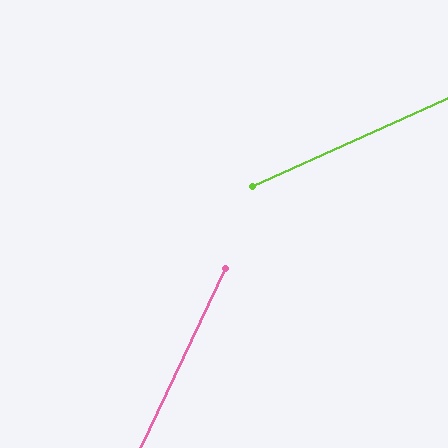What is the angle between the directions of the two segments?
Approximately 41 degrees.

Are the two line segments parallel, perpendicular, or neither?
Neither parallel nor perpendicular — they differ by about 41°.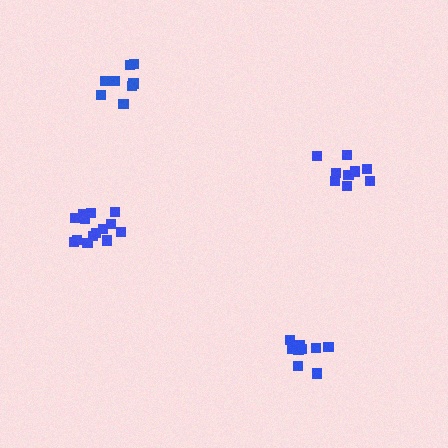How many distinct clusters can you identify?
There are 4 distinct clusters.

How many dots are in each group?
Group 1: 9 dots, Group 2: 8 dots, Group 3: 14 dots, Group 4: 10 dots (41 total).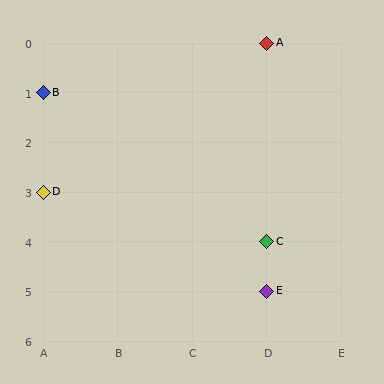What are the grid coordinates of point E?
Point E is at grid coordinates (D, 5).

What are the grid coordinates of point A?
Point A is at grid coordinates (D, 0).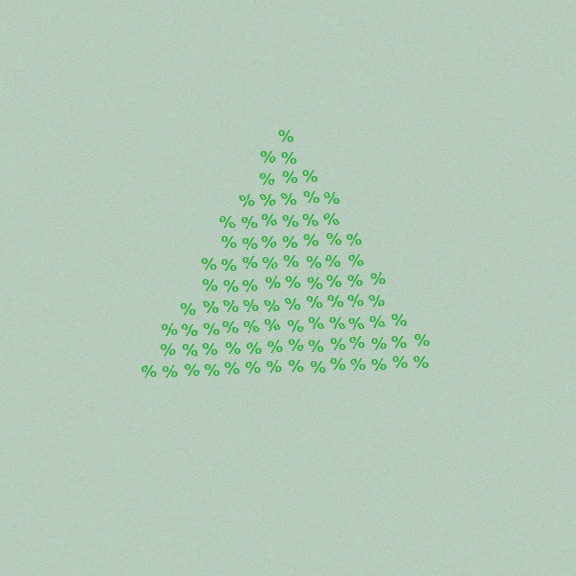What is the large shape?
The large shape is a triangle.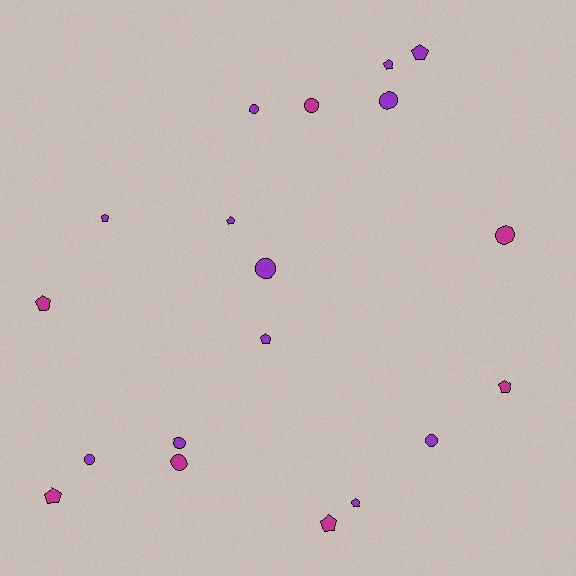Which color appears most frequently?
Purple, with 12 objects.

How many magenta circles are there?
There are 3 magenta circles.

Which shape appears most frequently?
Pentagon, with 10 objects.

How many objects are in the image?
There are 19 objects.